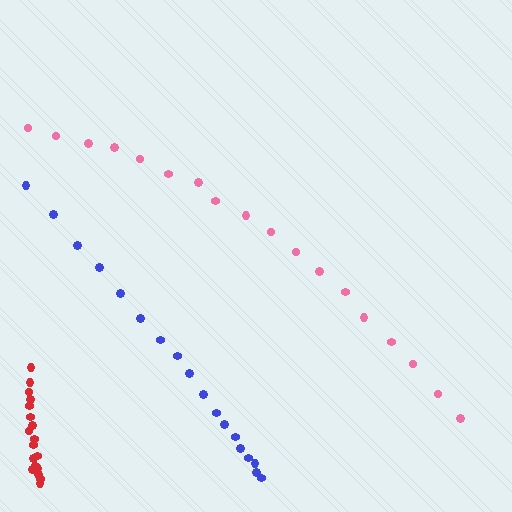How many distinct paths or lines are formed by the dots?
There are 3 distinct paths.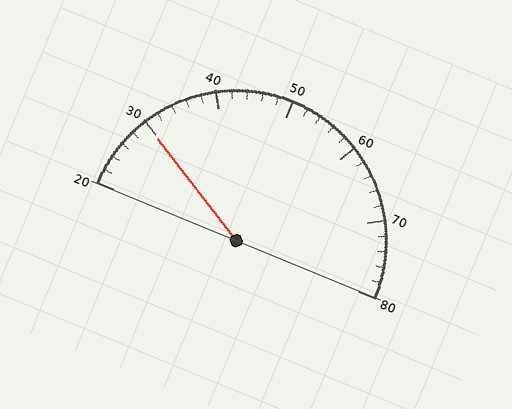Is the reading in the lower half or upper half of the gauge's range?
The reading is in the lower half of the range (20 to 80).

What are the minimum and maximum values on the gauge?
The gauge ranges from 20 to 80.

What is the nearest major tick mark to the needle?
The nearest major tick mark is 30.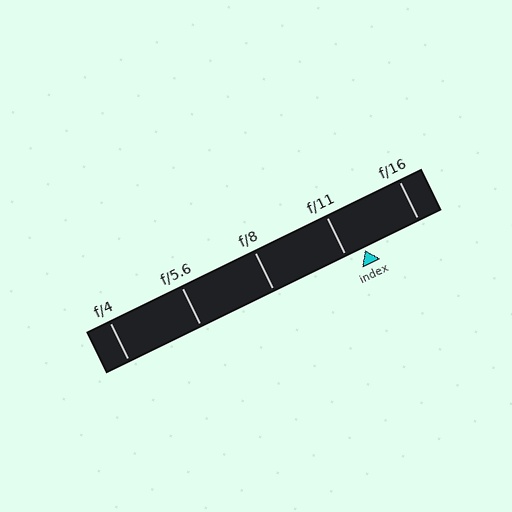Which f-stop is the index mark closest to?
The index mark is closest to f/11.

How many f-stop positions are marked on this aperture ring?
There are 5 f-stop positions marked.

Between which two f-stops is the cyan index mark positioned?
The index mark is between f/11 and f/16.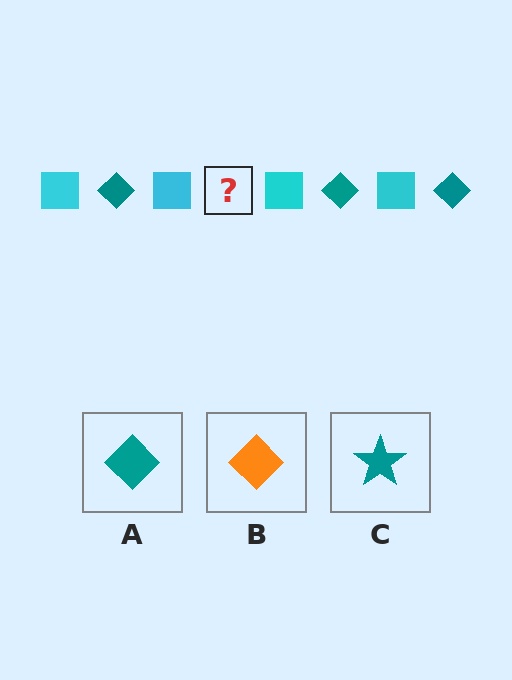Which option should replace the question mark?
Option A.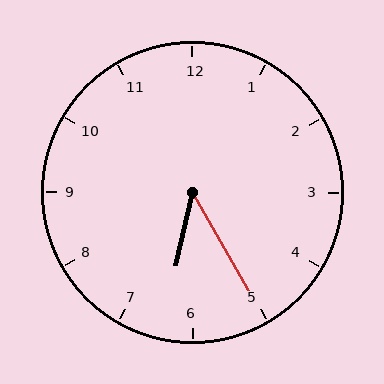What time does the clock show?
6:25.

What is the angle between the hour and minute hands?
Approximately 42 degrees.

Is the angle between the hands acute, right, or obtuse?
It is acute.